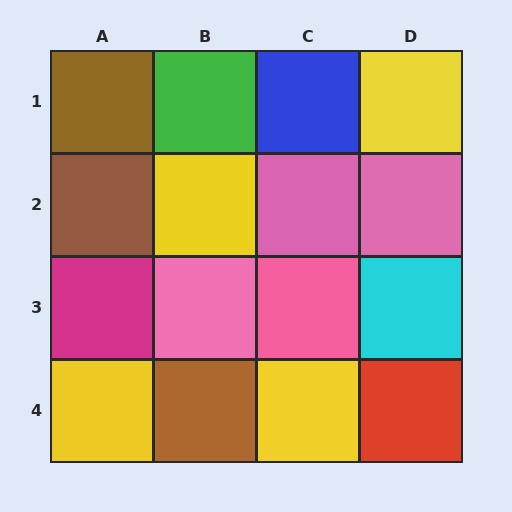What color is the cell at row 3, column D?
Cyan.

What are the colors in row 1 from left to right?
Brown, green, blue, yellow.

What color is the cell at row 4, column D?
Red.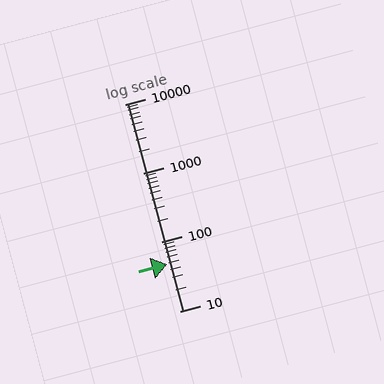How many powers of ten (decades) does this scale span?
The scale spans 3 decades, from 10 to 10000.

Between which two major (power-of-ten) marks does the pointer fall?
The pointer is between 10 and 100.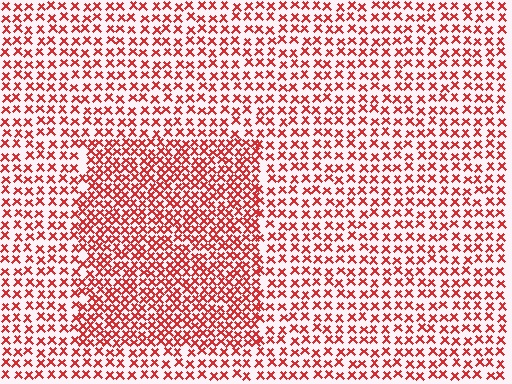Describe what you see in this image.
The image contains small red elements arranged at two different densities. A rectangle-shaped region is visible where the elements are more densely packed than the surrounding area.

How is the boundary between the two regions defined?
The boundary is defined by a change in element density (approximately 1.8x ratio). All elements are the same color, size, and shape.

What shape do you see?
I see a rectangle.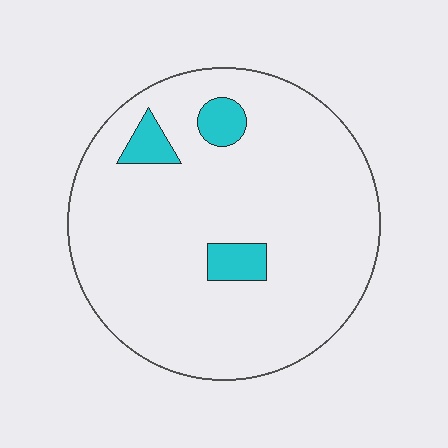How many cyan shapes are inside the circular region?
3.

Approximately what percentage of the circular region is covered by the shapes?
Approximately 10%.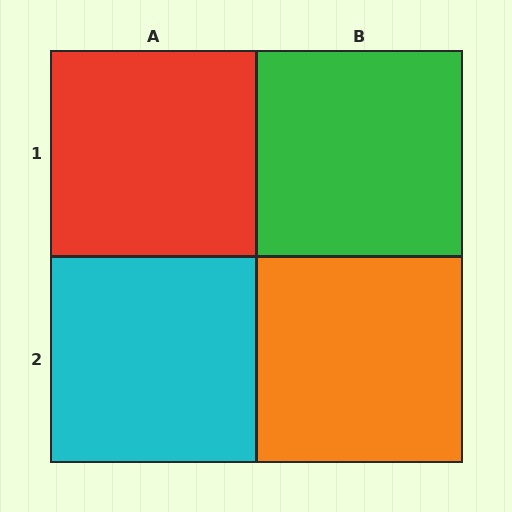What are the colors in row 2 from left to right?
Cyan, orange.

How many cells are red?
1 cell is red.